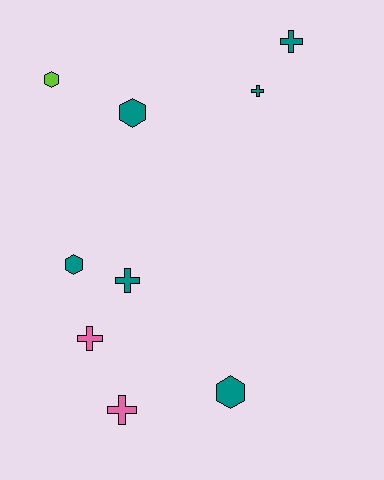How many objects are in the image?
There are 9 objects.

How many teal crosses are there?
There are 3 teal crosses.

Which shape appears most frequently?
Cross, with 5 objects.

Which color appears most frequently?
Teal, with 6 objects.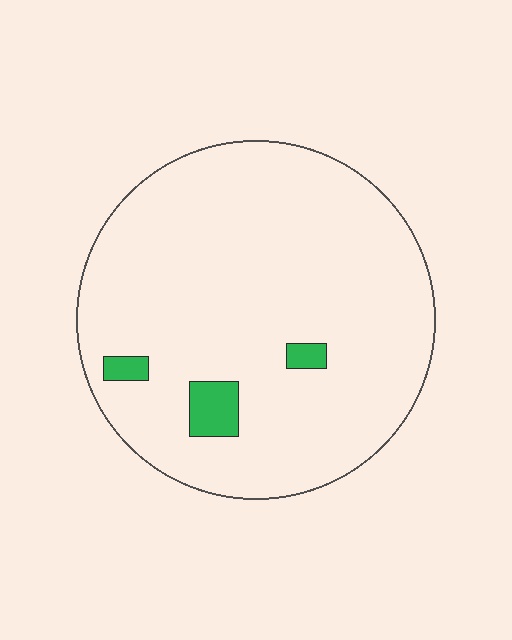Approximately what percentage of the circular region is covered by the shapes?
Approximately 5%.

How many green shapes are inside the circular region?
3.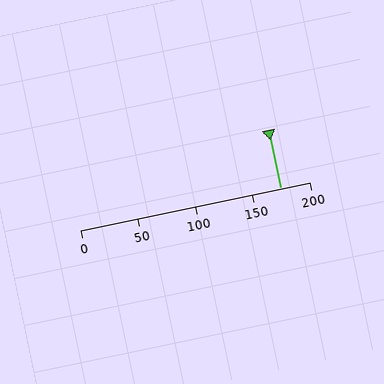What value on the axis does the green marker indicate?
The marker indicates approximately 175.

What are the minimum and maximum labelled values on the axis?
The axis runs from 0 to 200.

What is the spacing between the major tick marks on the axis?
The major ticks are spaced 50 apart.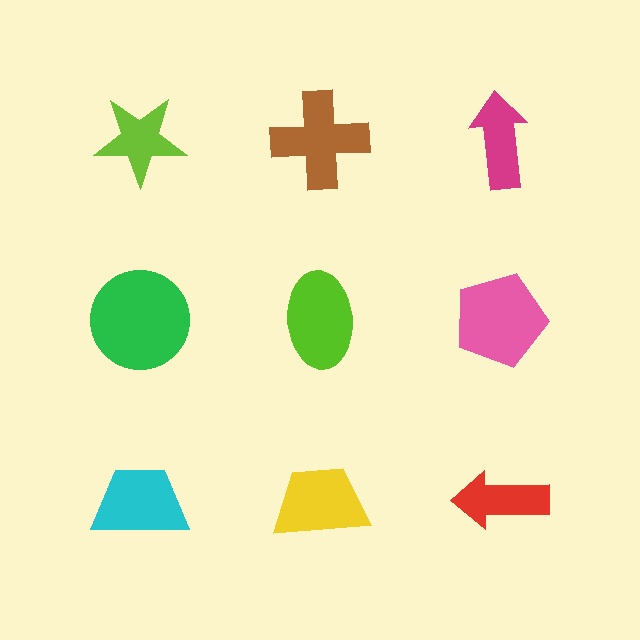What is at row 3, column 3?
A red arrow.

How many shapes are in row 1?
3 shapes.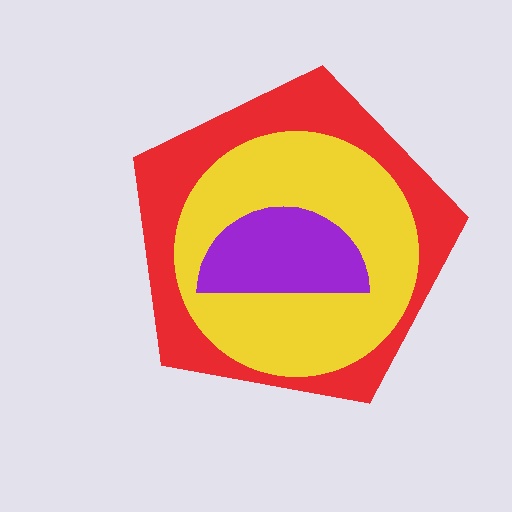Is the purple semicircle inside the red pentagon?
Yes.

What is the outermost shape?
The red pentagon.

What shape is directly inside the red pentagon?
The yellow circle.